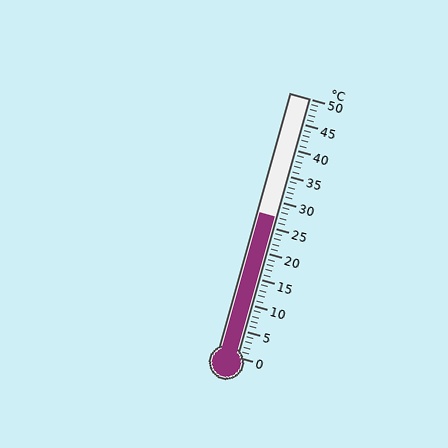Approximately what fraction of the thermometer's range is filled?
The thermometer is filled to approximately 55% of its range.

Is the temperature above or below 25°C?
The temperature is above 25°C.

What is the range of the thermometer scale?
The thermometer scale ranges from 0°C to 50°C.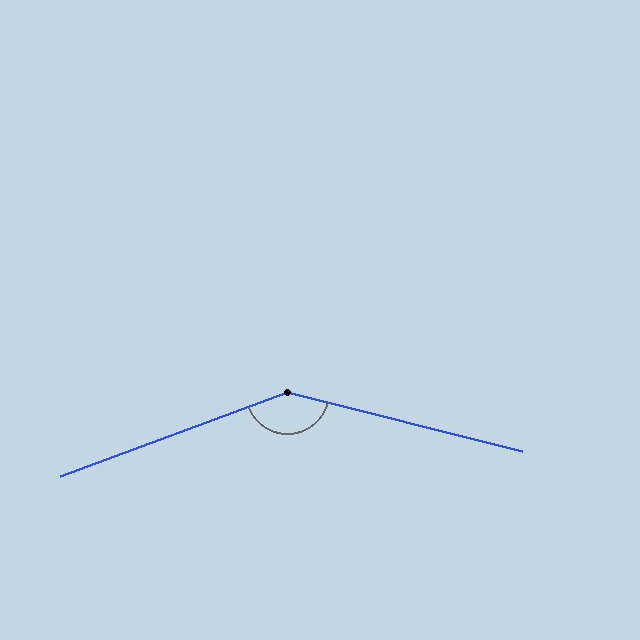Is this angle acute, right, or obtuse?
It is obtuse.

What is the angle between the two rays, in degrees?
Approximately 145 degrees.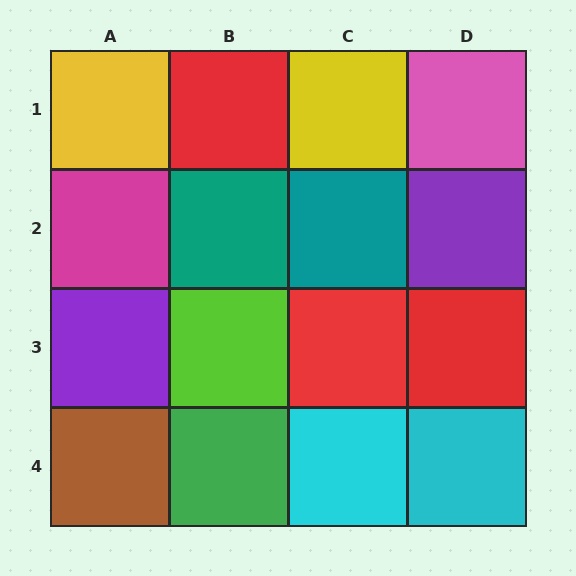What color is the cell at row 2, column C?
Teal.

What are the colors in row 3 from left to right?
Purple, lime, red, red.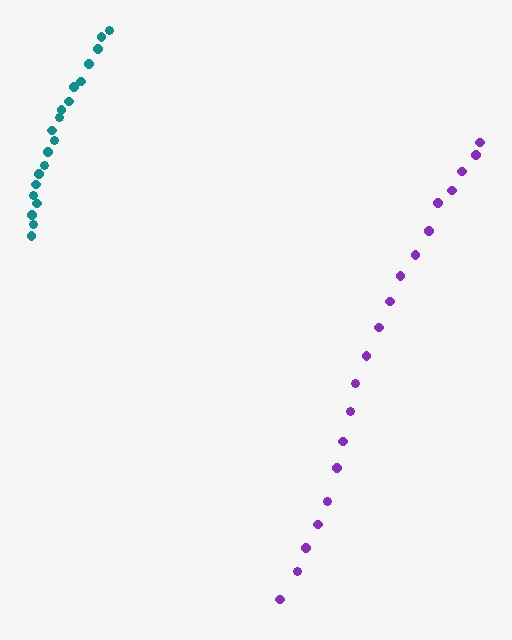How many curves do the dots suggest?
There are 2 distinct paths.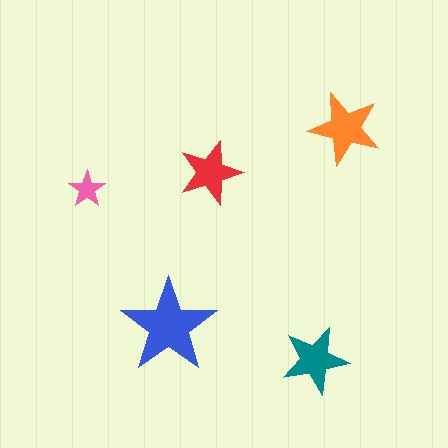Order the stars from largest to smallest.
the blue one, the orange one, the teal one, the red one, the pink one.